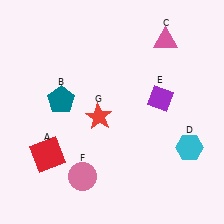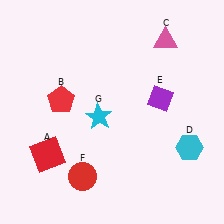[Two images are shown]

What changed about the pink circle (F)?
In Image 1, F is pink. In Image 2, it changed to red.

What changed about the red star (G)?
In Image 1, G is red. In Image 2, it changed to cyan.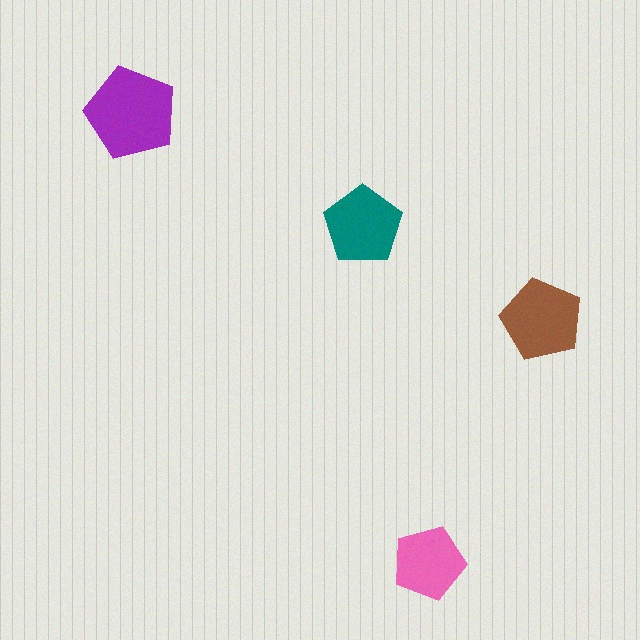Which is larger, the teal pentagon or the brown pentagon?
The brown one.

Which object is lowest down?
The pink pentagon is bottommost.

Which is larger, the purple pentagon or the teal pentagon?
The purple one.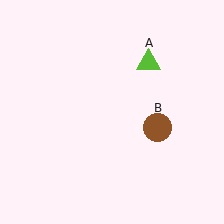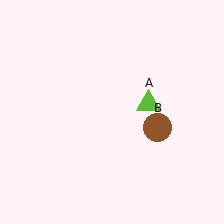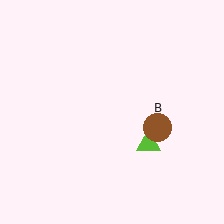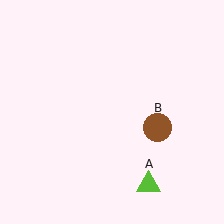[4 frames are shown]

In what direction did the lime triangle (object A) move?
The lime triangle (object A) moved down.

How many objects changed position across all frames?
1 object changed position: lime triangle (object A).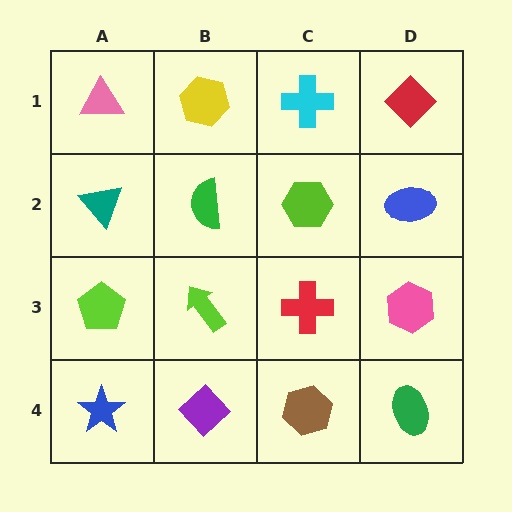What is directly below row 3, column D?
A green ellipse.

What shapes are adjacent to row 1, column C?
A lime hexagon (row 2, column C), a yellow hexagon (row 1, column B), a red diamond (row 1, column D).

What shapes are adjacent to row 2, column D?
A red diamond (row 1, column D), a pink hexagon (row 3, column D), a lime hexagon (row 2, column C).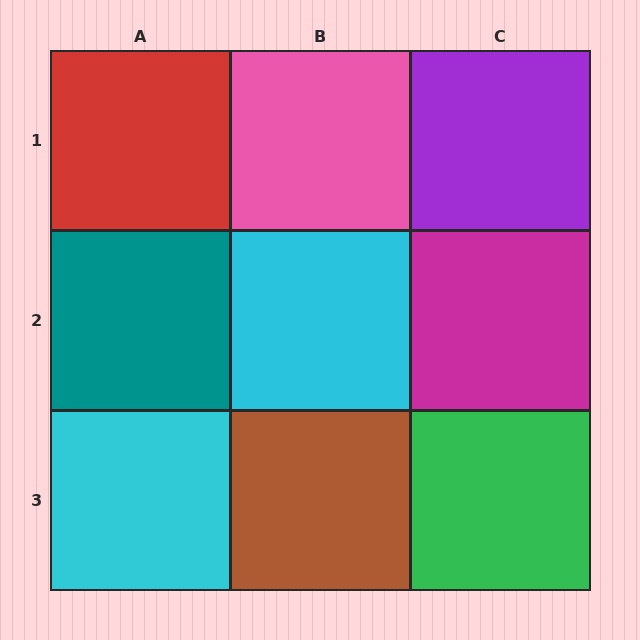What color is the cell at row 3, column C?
Green.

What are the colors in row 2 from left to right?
Teal, cyan, magenta.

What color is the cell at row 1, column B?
Pink.